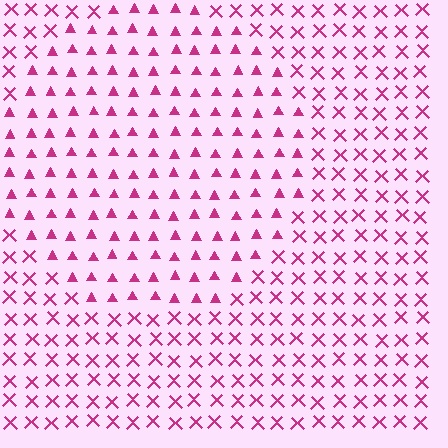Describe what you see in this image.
The image is filled with small magenta elements arranged in a uniform grid. A circle-shaped region contains triangles, while the surrounding area contains X marks. The boundary is defined purely by the change in element shape.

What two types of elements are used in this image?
The image uses triangles inside the circle region and X marks outside it.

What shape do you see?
I see a circle.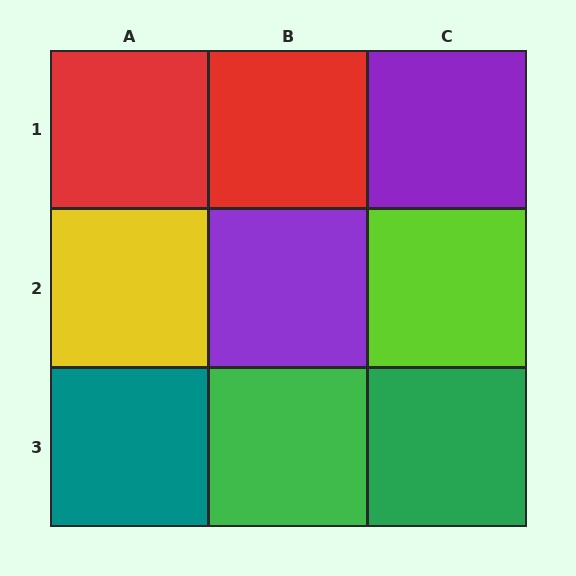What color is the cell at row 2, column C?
Lime.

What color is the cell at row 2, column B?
Purple.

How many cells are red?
2 cells are red.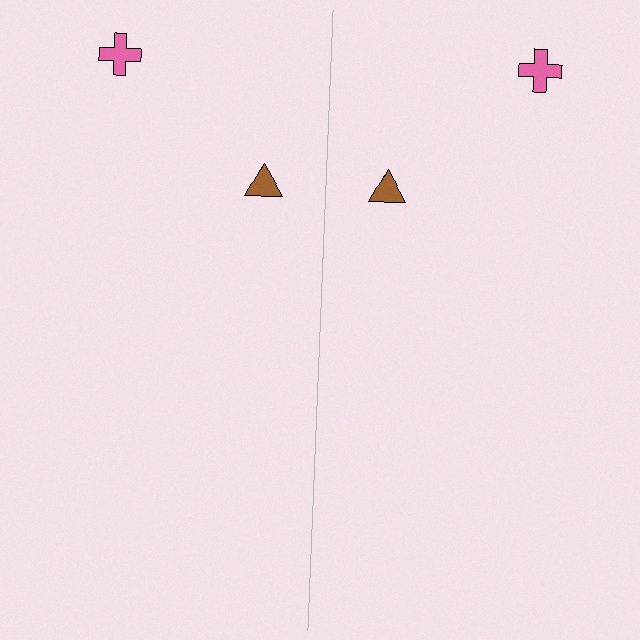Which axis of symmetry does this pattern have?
The pattern has a vertical axis of symmetry running through the center of the image.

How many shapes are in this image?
There are 4 shapes in this image.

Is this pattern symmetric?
Yes, this pattern has bilateral (reflection) symmetry.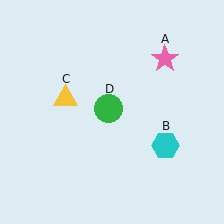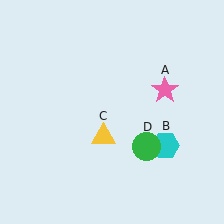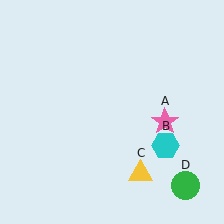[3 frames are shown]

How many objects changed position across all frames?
3 objects changed position: pink star (object A), yellow triangle (object C), green circle (object D).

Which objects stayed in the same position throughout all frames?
Cyan hexagon (object B) remained stationary.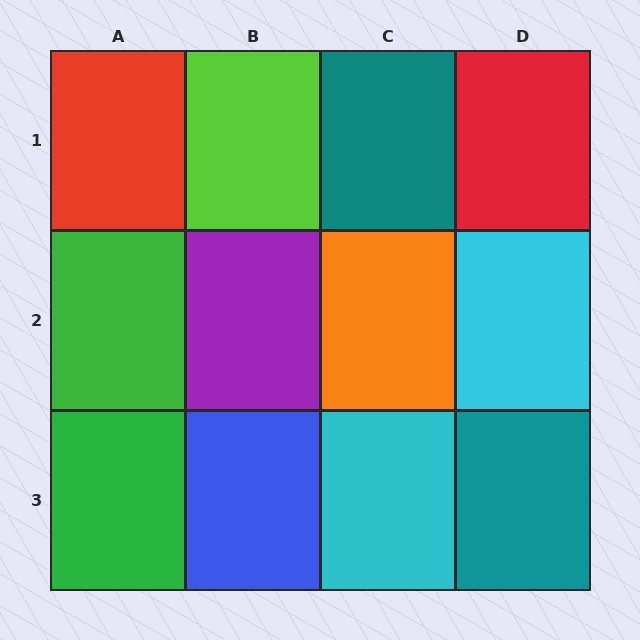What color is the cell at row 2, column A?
Green.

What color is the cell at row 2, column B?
Purple.